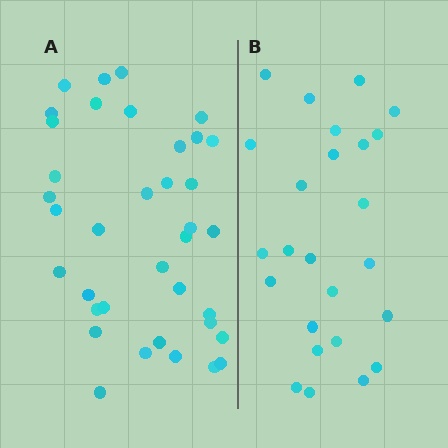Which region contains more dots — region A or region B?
Region A (the left region) has more dots.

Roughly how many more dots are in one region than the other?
Region A has roughly 12 or so more dots than region B.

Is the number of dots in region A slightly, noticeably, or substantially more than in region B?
Region A has substantially more. The ratio is roughly 1.5 to 1.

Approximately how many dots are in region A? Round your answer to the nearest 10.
About 40 dots. (The exact count is 37, which rounds to 40.)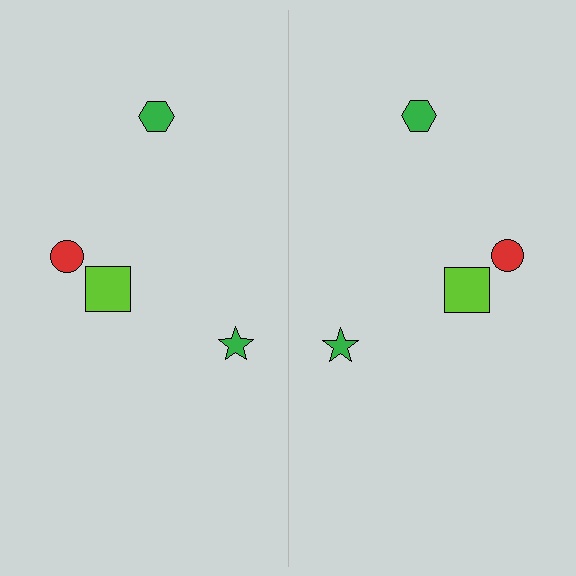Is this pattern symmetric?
Yes, this pattern has bilateral (reflection) symmetry.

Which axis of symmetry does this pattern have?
The pattern has a vertical axis of symmetry running through the center of the image.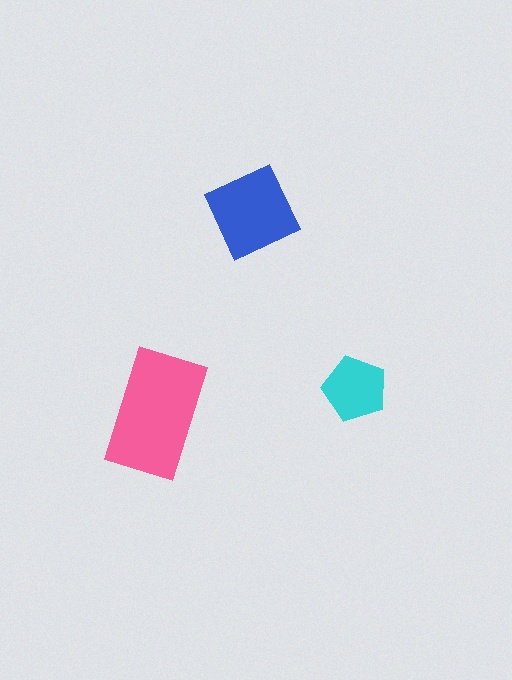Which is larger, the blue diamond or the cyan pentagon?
The blue diamond.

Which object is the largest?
The pink rectangle.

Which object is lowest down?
The pink rectangle is bottommost.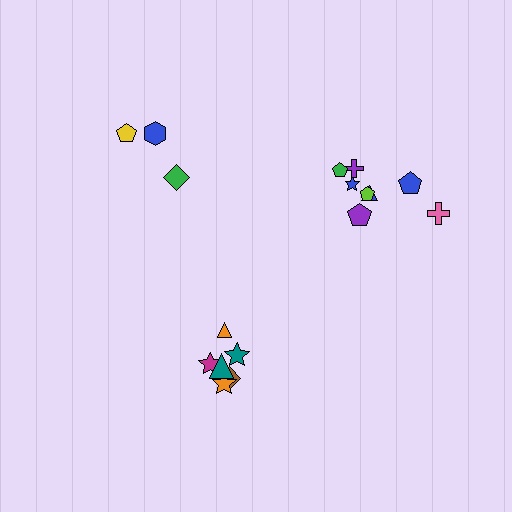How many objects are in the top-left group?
There are 3 objects.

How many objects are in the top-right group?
There are 8 objects.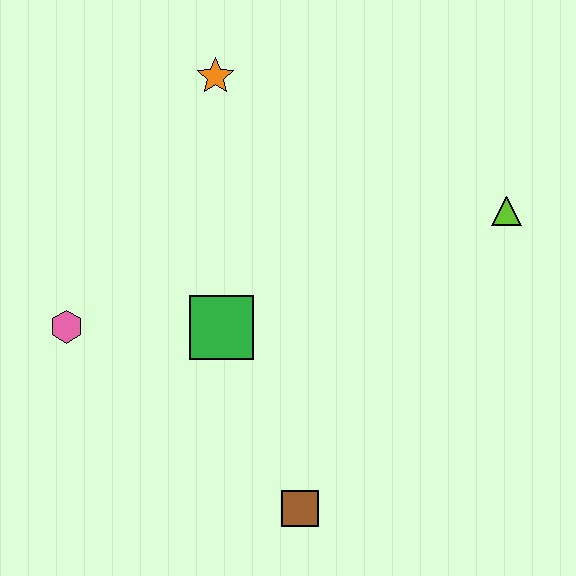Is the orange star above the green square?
Yes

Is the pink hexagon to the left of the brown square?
Yes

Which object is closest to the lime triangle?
The green square is closest to the lime triangle.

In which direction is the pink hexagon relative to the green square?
The pink hexagon is to the left of the green square.